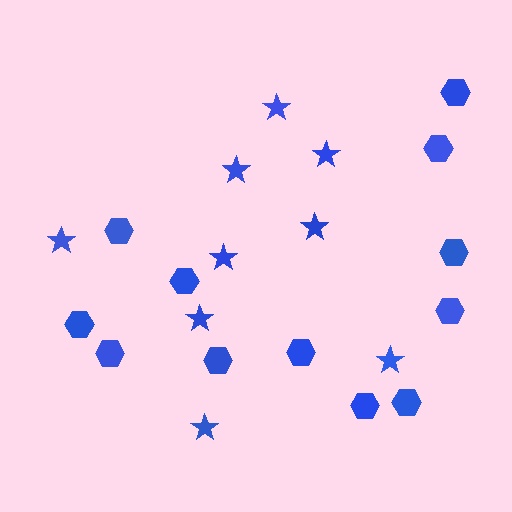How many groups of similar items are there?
There are 2 groups: one group of stars (9) and one group of hexagons (12).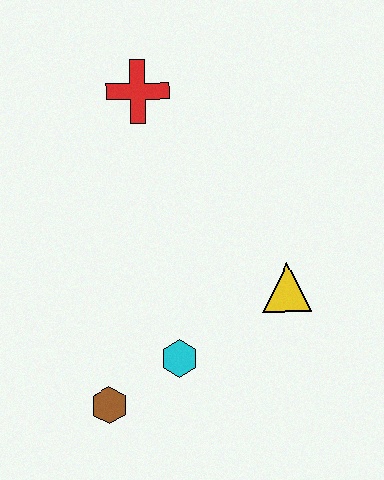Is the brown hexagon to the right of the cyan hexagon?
No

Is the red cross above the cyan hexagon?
Yes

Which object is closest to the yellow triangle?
The cyan hexagon is closest to the yellow triangle.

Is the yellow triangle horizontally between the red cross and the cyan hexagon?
No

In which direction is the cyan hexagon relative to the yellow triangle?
The cyan hexagon is to the left of the yellow triangle.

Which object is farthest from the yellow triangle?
The red cross is farthest from the yellow triangle.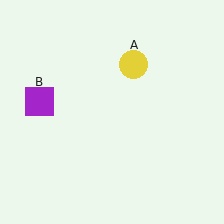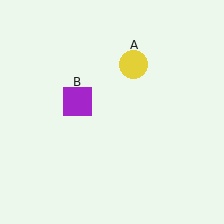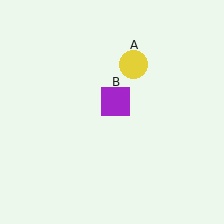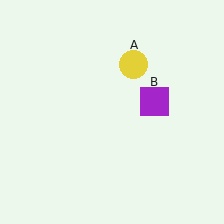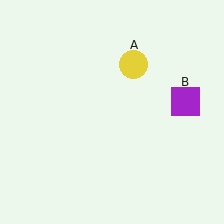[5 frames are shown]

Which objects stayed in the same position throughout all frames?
Yellow circle (object A) remained stationary.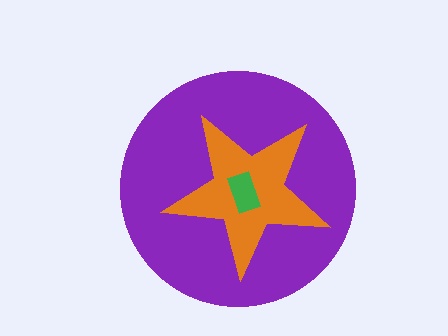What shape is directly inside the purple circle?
The orange star.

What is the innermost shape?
The green rectangle.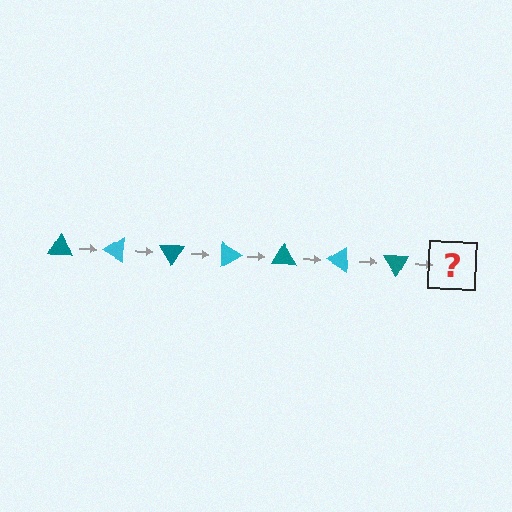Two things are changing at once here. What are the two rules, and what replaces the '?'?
The two rules are that it rotates 30 degrees each step and the color cycles through teal and cyan. The '?' should be a cyan triangle, rotated 210 degrees from the start.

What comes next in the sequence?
The next element should be a cyan triangle, rotated 210 degrees from the start.